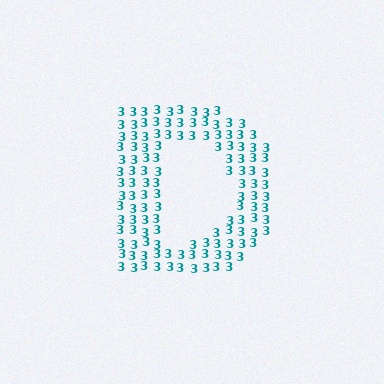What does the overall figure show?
The overall figure shows the letter D.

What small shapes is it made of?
It is made of small digit 3's.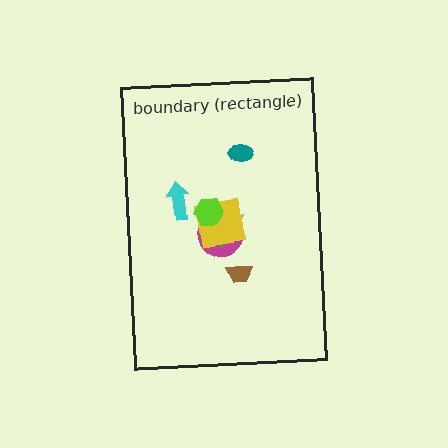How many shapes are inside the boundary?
7 inside, 0 outside.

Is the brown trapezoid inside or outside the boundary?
Inside.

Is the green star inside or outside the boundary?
Inside.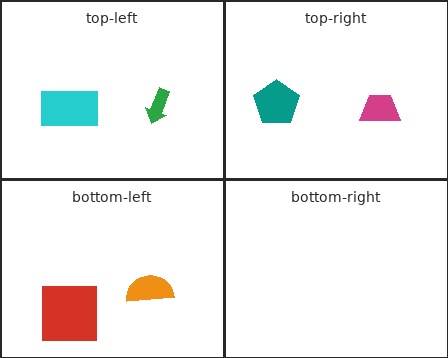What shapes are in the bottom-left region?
The orange semicircle, the red square.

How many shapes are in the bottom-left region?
2.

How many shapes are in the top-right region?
2.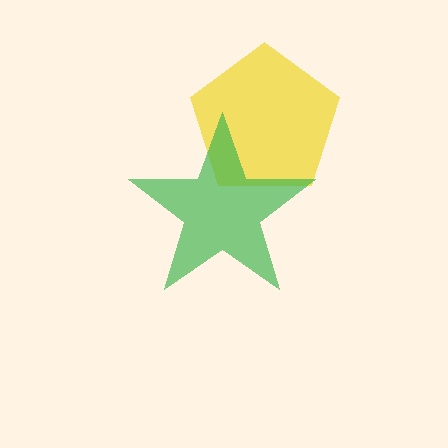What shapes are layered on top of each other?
The layered shapes are: a yellow pentagon, a green star.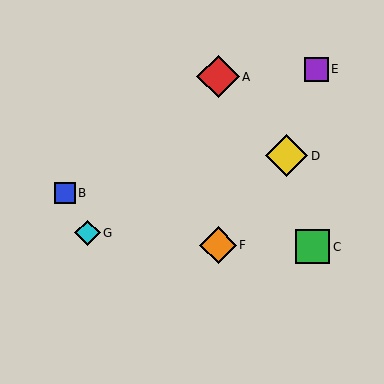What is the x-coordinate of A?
Object A is at x≈218.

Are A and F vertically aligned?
Yes, both are at x≈218.